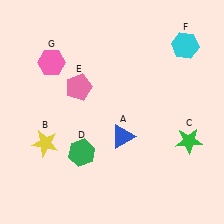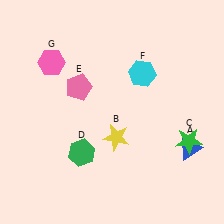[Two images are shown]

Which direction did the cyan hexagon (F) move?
The cyan hexagon (F) moved left.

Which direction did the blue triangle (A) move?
The blue triangle (A) moved right.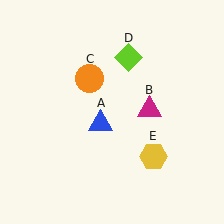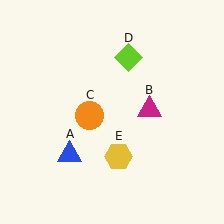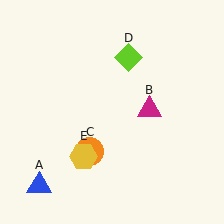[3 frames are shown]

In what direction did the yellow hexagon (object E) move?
The yellow hexagon (object E) moved left.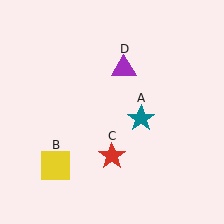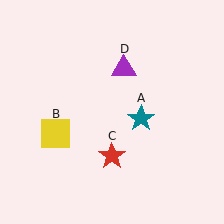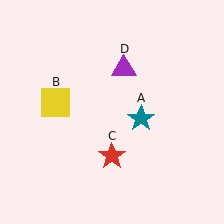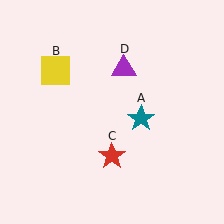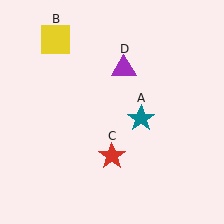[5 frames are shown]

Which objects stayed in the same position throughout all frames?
Teal star (object A) and red star (object C) and purple triangle (object D) remained stationary.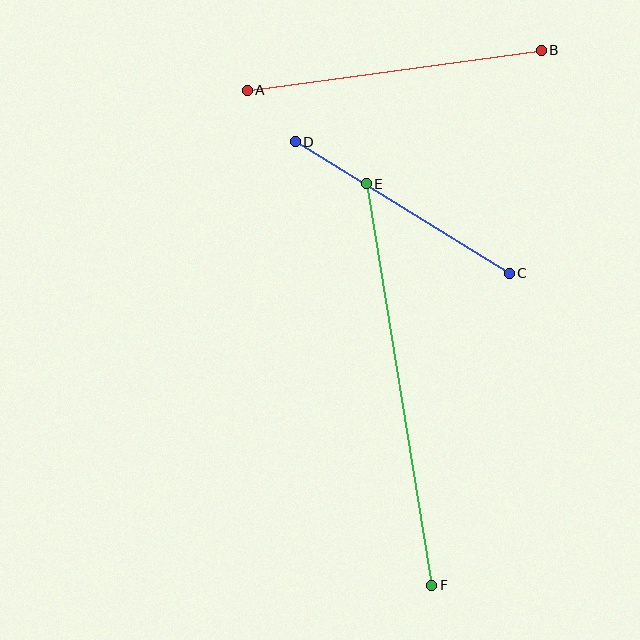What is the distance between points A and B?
The distance is approximately 297 pixels.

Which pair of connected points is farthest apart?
Points E and F are farthest apart.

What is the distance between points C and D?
The distance is approximately 251 pixels.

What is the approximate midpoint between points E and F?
The midpoint is at approximately (399, 384) pixels.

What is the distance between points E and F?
The distance is approximately 407 pixels.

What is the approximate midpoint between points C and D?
The midpoint is at approximately (402, 207) pixels.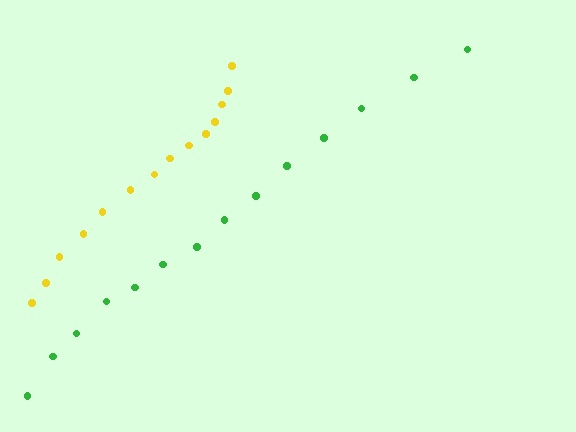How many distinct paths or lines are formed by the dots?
There are 2 distinct paths.